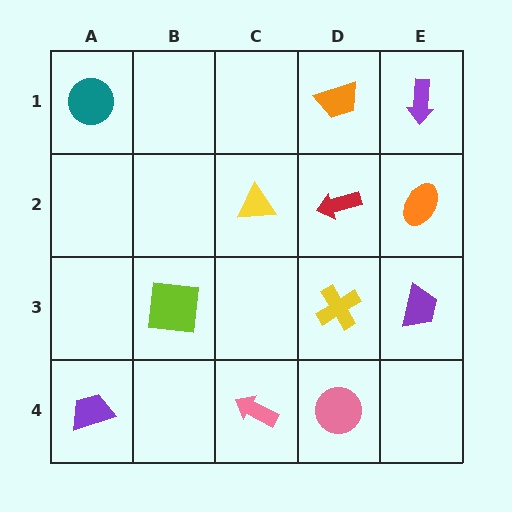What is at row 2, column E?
An orange ellipse.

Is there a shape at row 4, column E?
No, that cell is empty.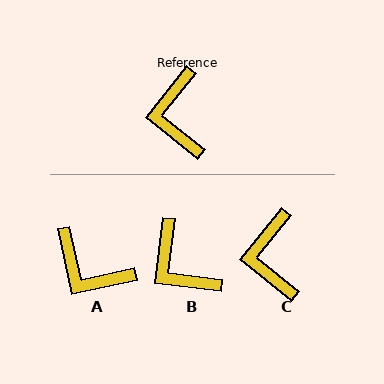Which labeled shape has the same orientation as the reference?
C.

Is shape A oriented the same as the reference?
No, it is off by about 51 degrees.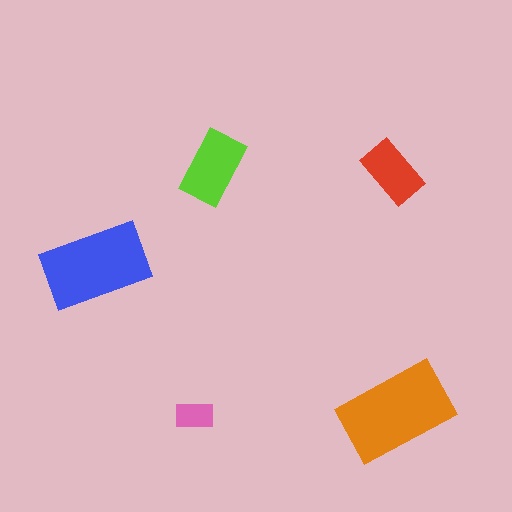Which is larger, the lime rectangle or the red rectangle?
The lime one.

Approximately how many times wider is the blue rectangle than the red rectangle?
About 1.5 times wider.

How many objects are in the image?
There are 5 objects in the image.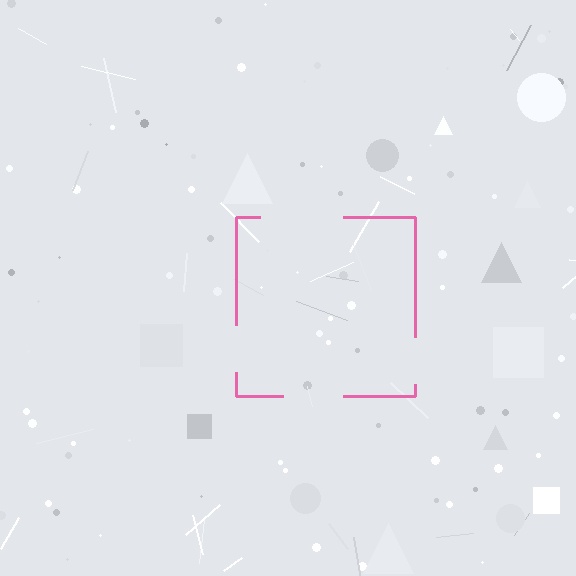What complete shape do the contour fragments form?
The contour fragments form a square.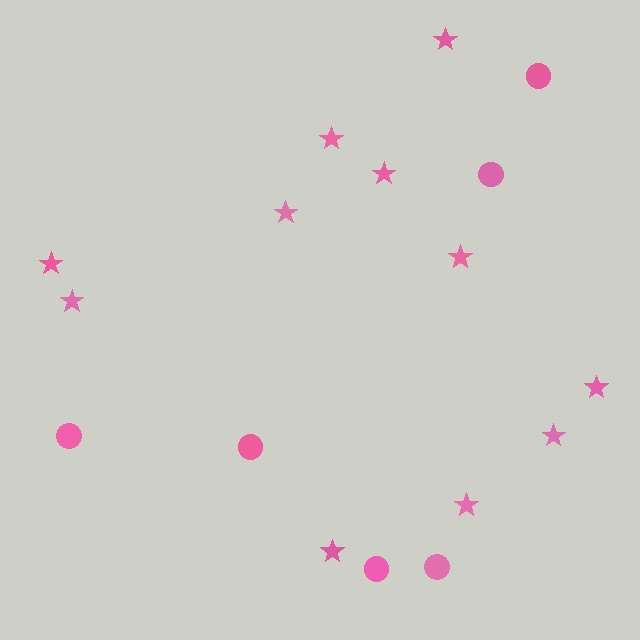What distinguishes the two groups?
There are 2 groups: one group of stars (11) and one group of circles (6).